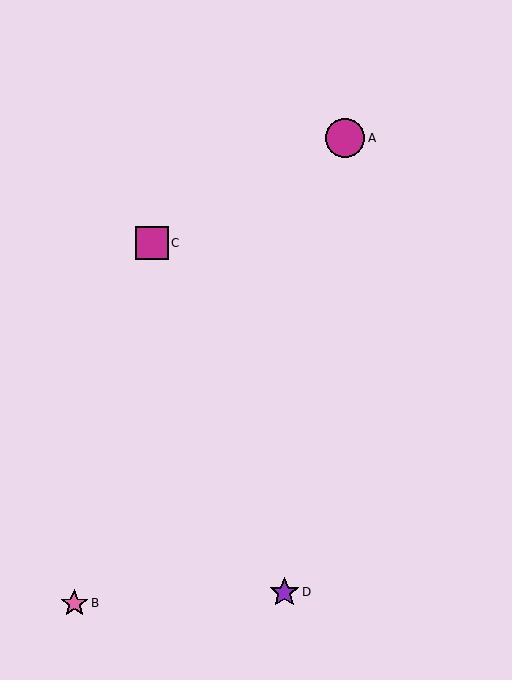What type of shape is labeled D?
Shape D is a purple star.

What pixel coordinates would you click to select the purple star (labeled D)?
Click at (284, 593) to select the purple star D.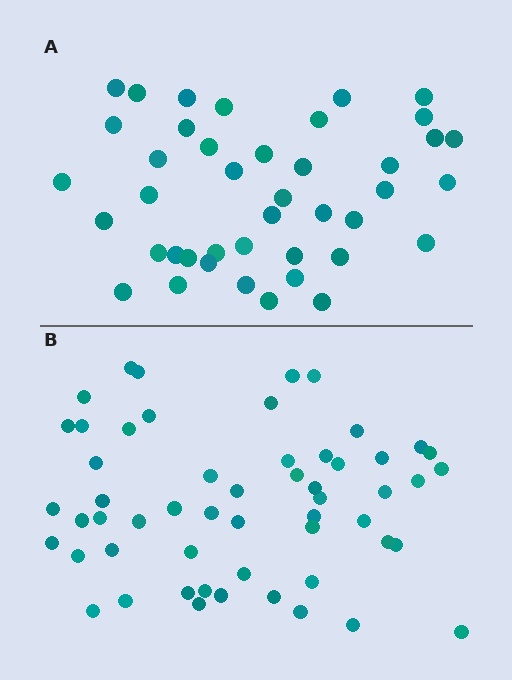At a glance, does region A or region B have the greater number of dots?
Region B (the bottom region) has more dots.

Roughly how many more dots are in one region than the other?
Region B has approximately 15 more dots than region A.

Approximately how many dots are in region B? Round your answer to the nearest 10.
About 60 dots. (The exact count is 55, which rounds to 60.)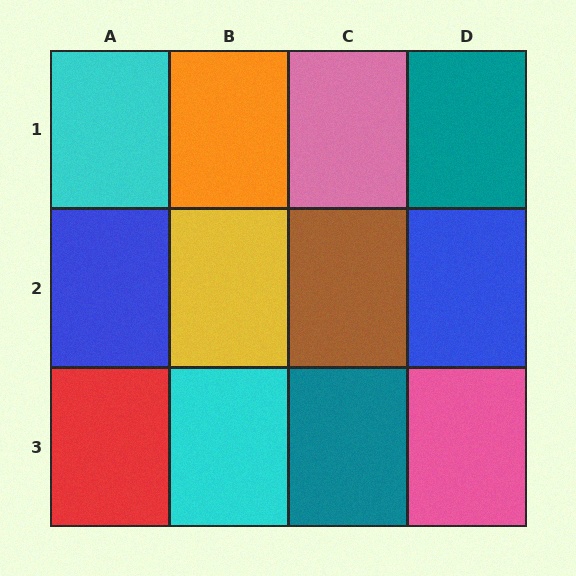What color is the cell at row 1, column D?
Teal.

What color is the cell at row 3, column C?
Teal.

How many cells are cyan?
2 cells are cyan.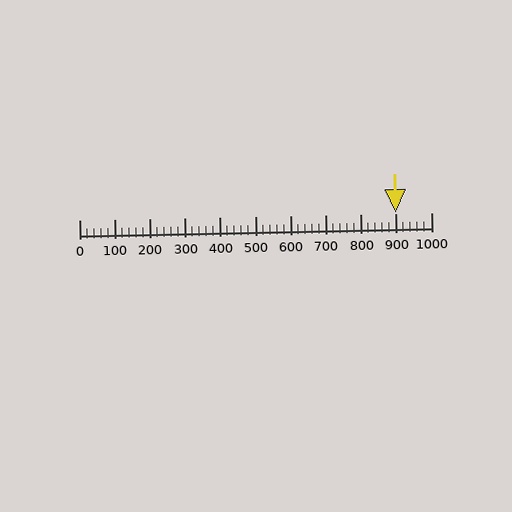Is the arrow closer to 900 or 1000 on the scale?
The arrow is closer to 900.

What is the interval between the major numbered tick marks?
The major tick marks are spaced 100 units apart.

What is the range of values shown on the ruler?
The ruler shows values from 0 to 1000.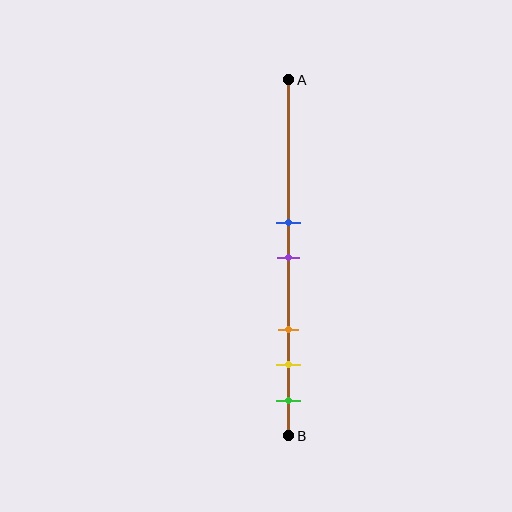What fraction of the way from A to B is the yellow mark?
The yellow mark is approximately 80% (0.8) of the way from A to B.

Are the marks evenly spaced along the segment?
No, the marks are not evenly spaced.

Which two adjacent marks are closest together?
The blue and purple marks are the closest adjacent pair.